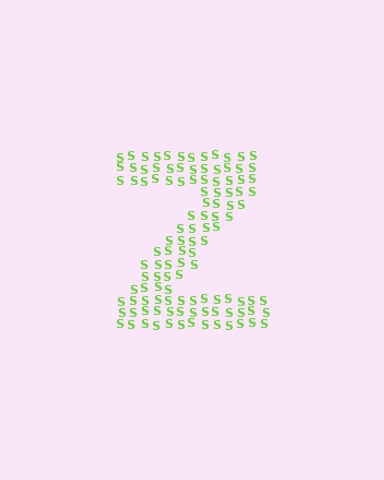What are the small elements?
The small elements are letter S's.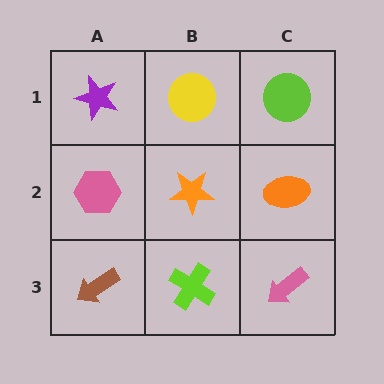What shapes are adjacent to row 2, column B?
A yellow circle (row 1, column B), a lime cross (row 3, column B), a pink hexagon (row 2, column A), an orange ellipse (row 2, column C).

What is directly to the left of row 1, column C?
A yellow circle.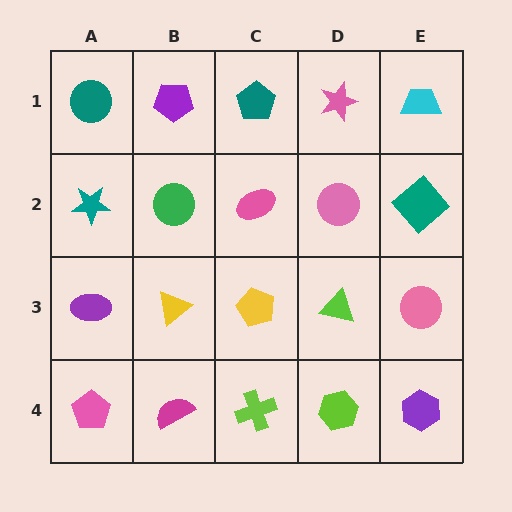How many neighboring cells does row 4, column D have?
3.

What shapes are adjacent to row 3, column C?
A pink ellipse (row 2, column C), a lime cross (row 4, column C), a yellow triangle (row 3, column B), a lime triangle (row 3, column D).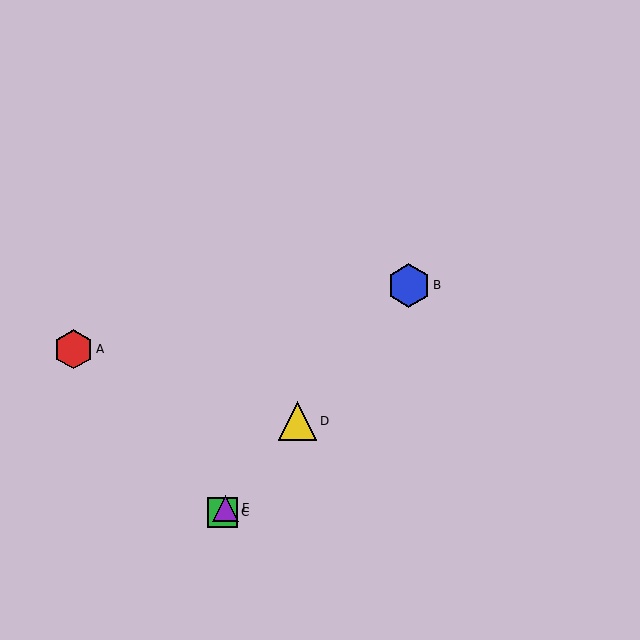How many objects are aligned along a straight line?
4 objects (B, C, D, E) are aligned along a straight line.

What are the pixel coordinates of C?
Object C is at (222, 512).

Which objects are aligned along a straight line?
Objects B, C, D, E are aligned along a straight line.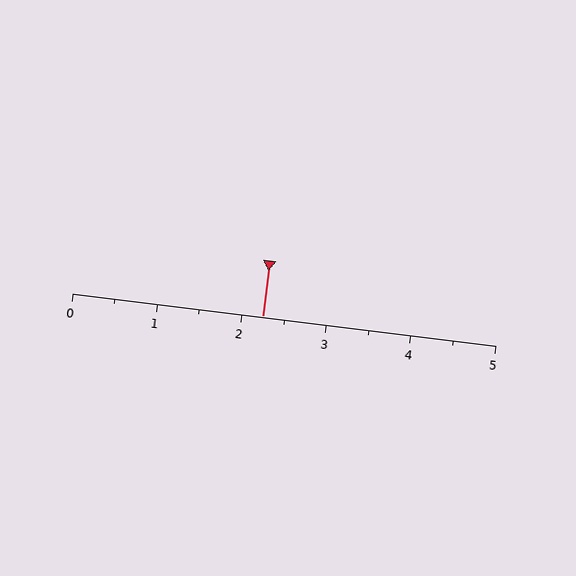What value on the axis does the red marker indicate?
The marker indicates approximately 2.2.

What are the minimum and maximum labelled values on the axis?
The axis runs from 0 to 5.